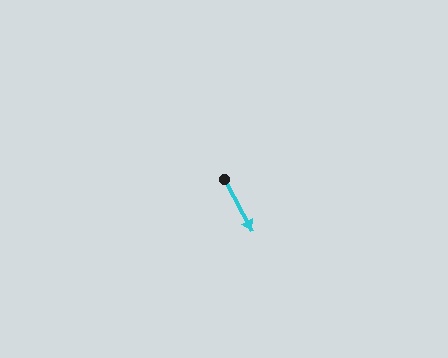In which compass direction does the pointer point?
Southeast.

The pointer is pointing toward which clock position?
Roughly 5 o'clock.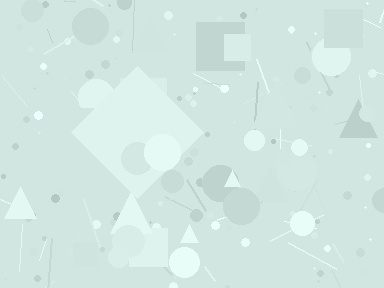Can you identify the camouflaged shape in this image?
The camouflaged shape is a diamond.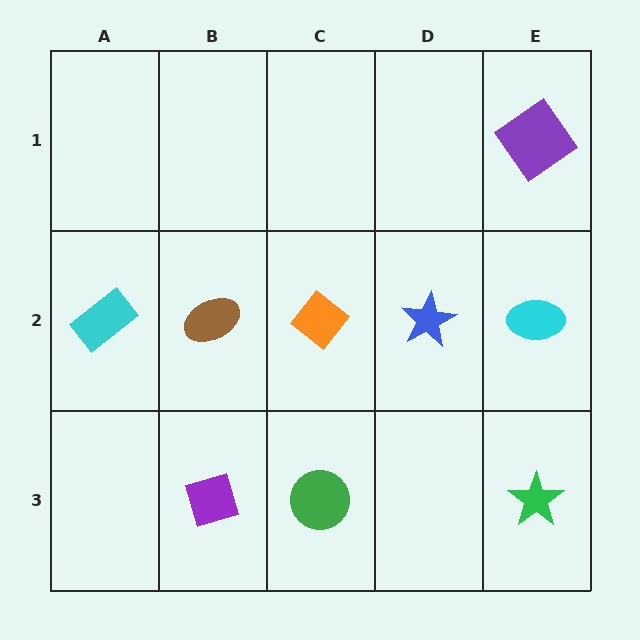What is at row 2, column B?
A brown ellipse.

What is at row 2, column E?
A cyan ellipse.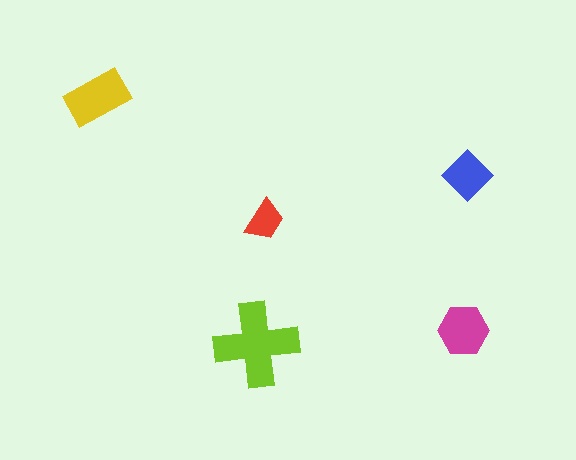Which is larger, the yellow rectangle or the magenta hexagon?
The yellow rectangle.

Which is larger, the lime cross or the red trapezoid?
The lime cross.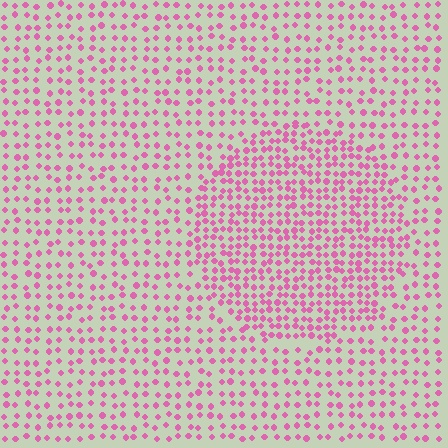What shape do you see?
I see a circle.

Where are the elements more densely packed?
The elements are more densely packed inside the circle boundary.